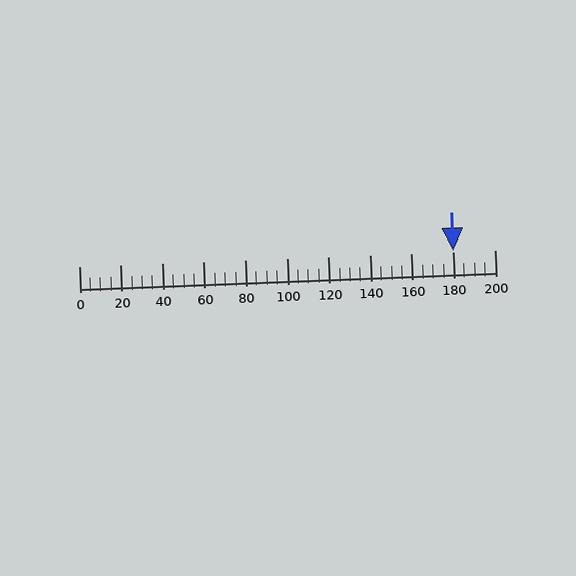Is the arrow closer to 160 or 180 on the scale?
The arrow is closer to 180.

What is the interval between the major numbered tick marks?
The major tick marks are spaced 20 units apart.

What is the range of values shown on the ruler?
The ruler shows values from 0 to 200.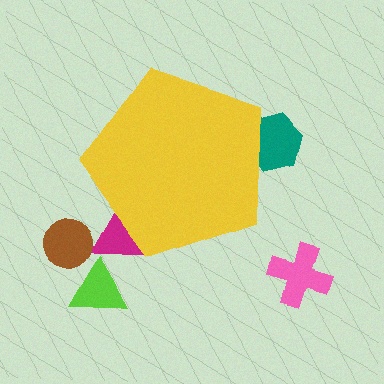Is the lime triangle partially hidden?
No, the lime triangle is fully visible.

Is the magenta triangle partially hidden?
Yes, the magenta triangle is partially hidden behind the yellow pentagon.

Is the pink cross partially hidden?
No, the pink cross is fully visible.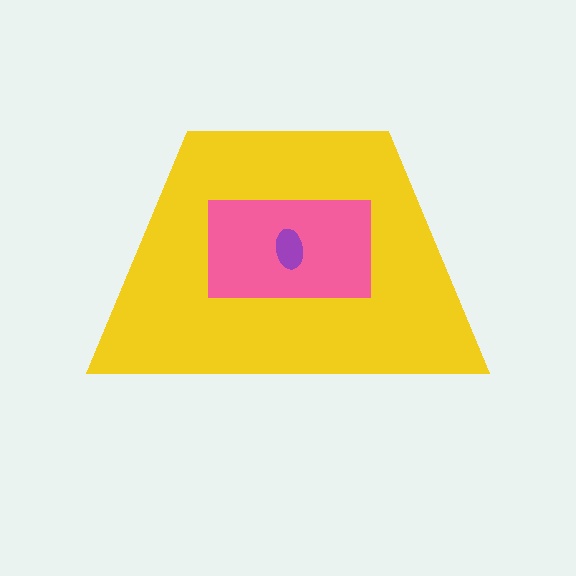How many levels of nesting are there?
3.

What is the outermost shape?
The yellow trapezoid.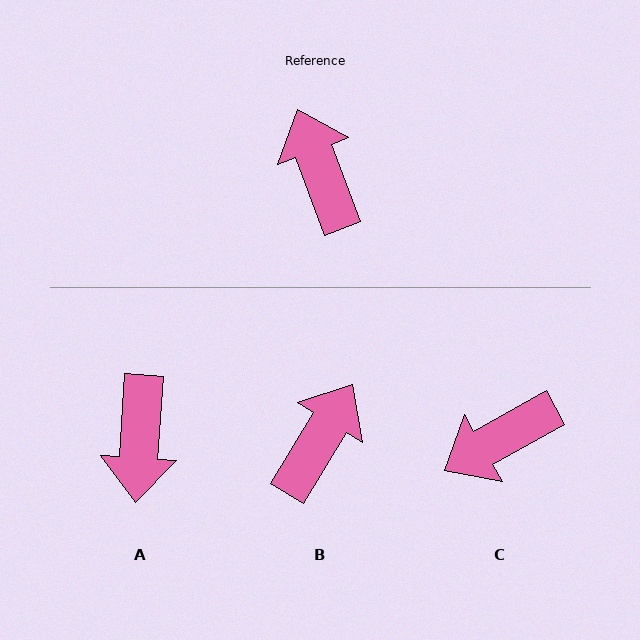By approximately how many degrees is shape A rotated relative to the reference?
Approximately 155 degrees counter-clockwise.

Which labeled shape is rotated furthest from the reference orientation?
A, about 155 degrees away.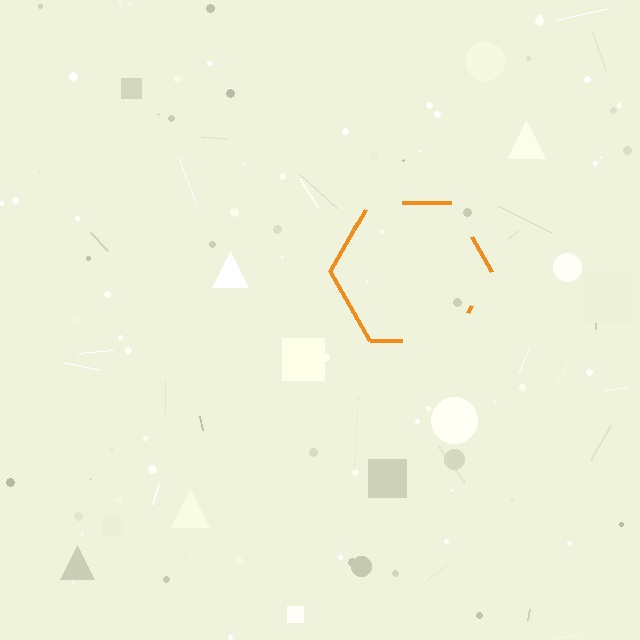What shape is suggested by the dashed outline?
The dashed outline suggests a hexagon.